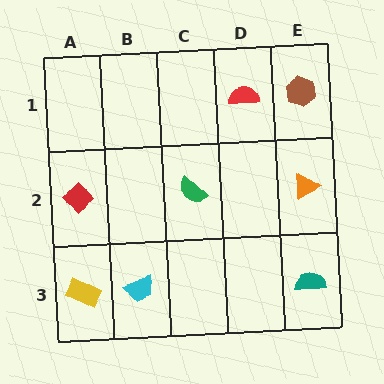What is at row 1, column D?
A red semicircle.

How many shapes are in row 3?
3 shapes.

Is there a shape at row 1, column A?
No, that cell is empty.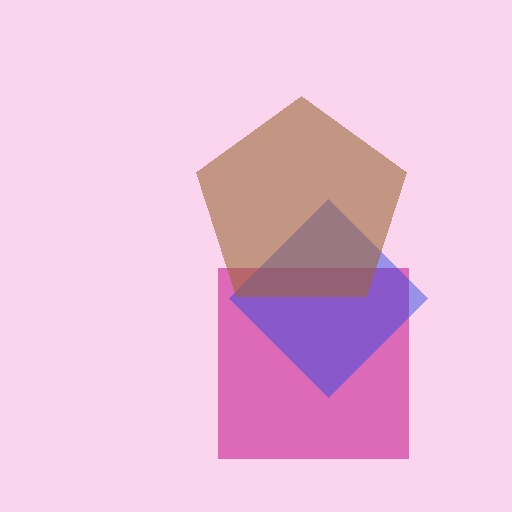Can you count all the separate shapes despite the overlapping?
Yes, there are 3 separate shapes.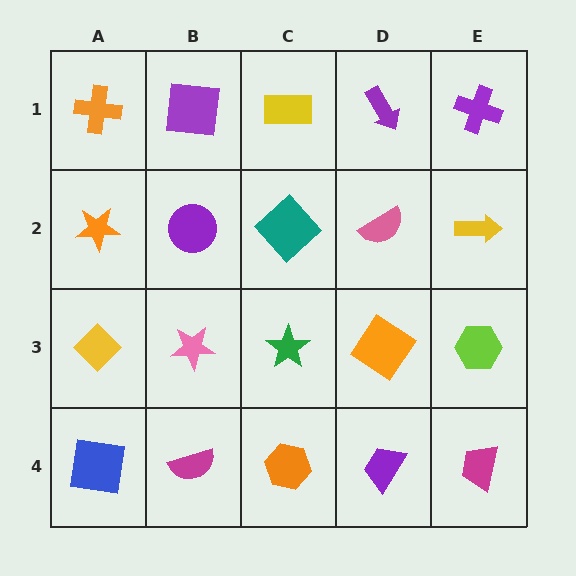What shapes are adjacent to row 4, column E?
A lime hexagon (row 3, column E), a purple trapezoid (row 4, column D).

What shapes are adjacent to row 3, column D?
A pink semicircle (row 2, column D), a purple trapezoid (row 4, column D), a green star (row 3, column C), a lime hexagon (row 3, column E).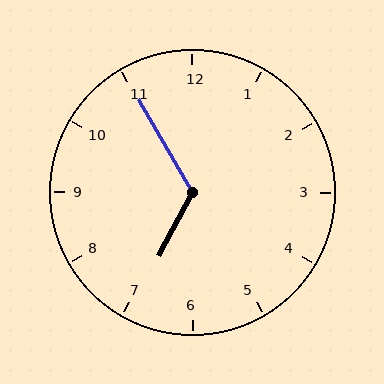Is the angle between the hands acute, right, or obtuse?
It is obtuse.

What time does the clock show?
6:55.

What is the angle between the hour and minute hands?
Approximately 122 degrees.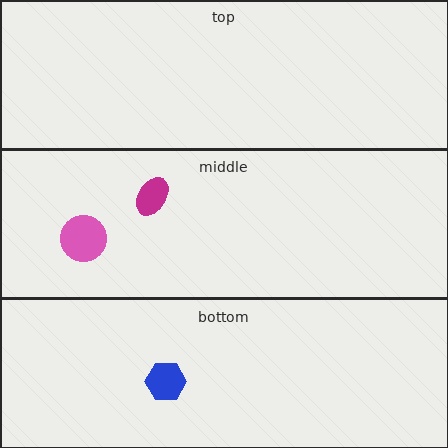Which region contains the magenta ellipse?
The middle region.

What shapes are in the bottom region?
The blue hexagon.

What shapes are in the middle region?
The pink circle, the magenta ellipse.